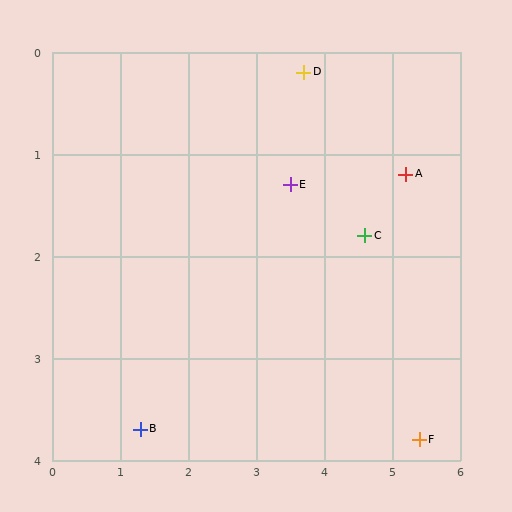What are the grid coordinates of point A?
Point A is at approximately (5.2, 1.2).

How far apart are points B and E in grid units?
Points B and E are about 3.3 grid units apart.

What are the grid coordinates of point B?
Point B is at approximately (1.3, 3.7).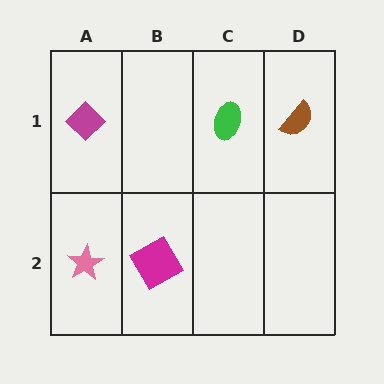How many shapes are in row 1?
3 shapes.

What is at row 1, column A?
A magenta diamond.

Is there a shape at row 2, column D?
No, that cell is empty.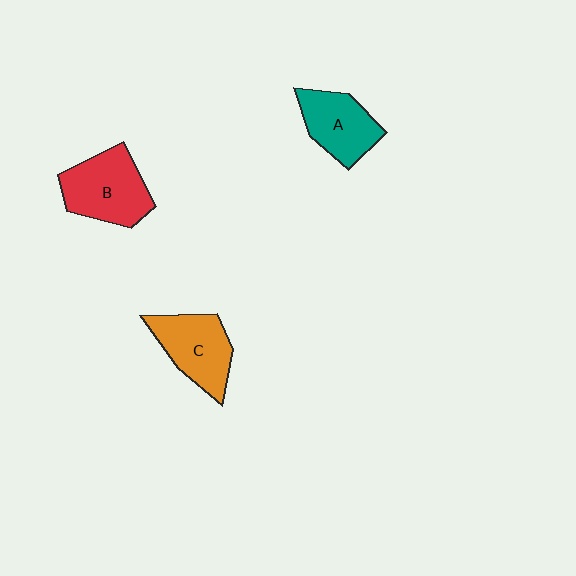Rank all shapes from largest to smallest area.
From largest to smallest: B (red), C (orange), A (teal).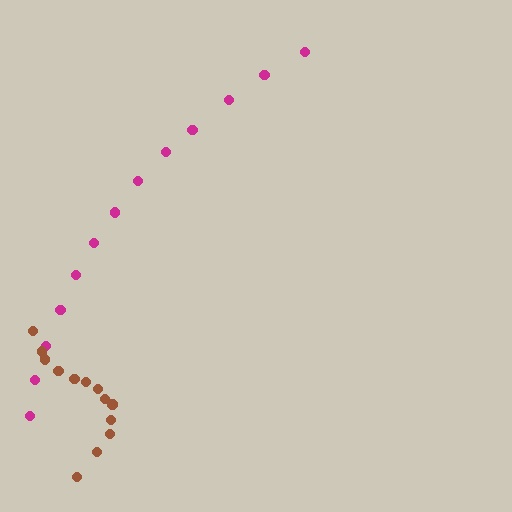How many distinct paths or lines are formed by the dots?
There are 2 distinct paths.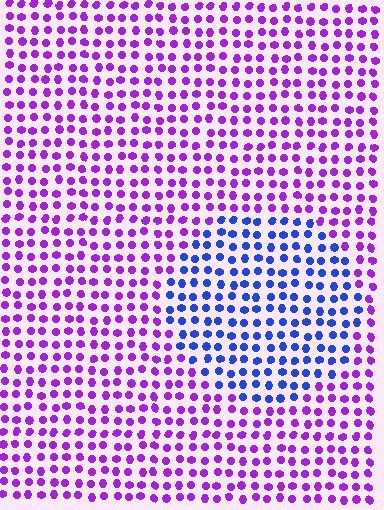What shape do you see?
I see a circle.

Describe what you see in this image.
The image is filled with small purple elements in a uniform arrangement. A circle-shaped region is visible where the elements are tinted to a slightly different hue, forming a subtle color boundary.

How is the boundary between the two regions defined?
The boundary is defined purely by a slight shift in hue (about 55 degrees). Spacing, size, and orientation are identical on both sides.